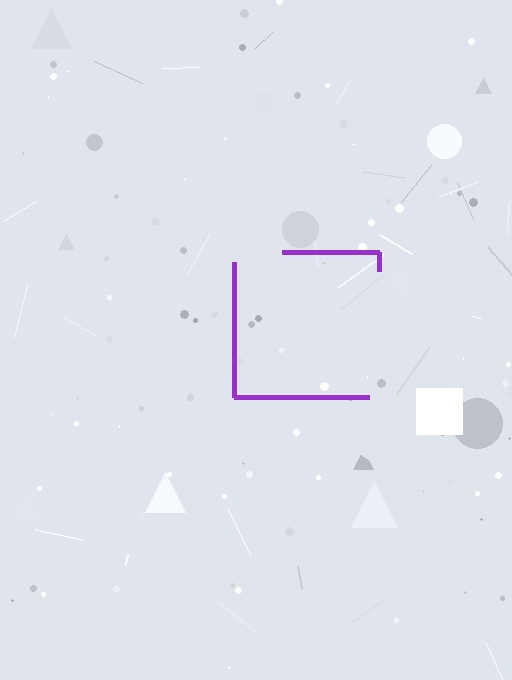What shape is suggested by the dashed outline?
The dashed outline suggests a square.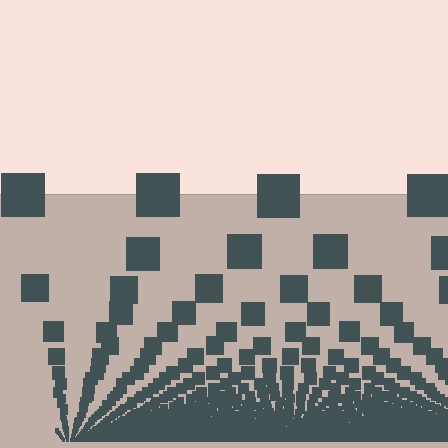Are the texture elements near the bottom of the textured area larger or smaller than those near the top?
Smaller. The gradient is inverted — elements near the bottom are smaller and denser.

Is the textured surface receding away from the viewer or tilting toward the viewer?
The surface appears to tilt toward the viewer. Texture elements get larger and sparser toward the top.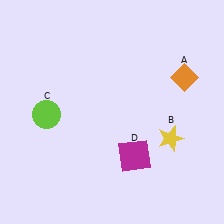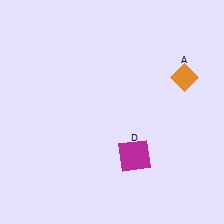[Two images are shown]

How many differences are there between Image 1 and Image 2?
There are 2 differences between the two images.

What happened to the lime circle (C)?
The lime circle (C) was removed in Image 2. It was in the bottom-left area of Image 1.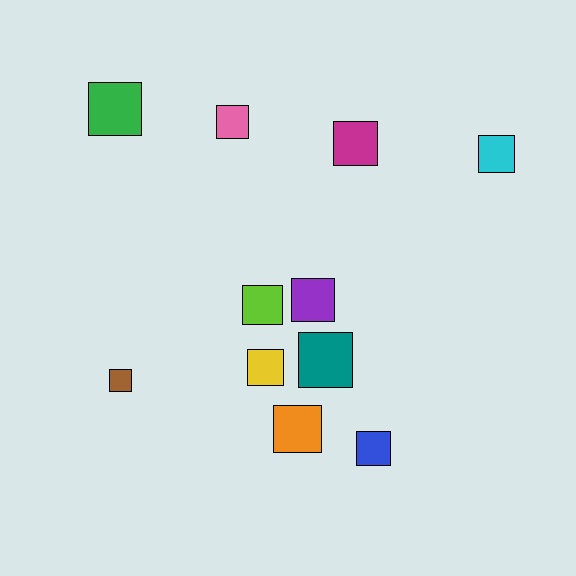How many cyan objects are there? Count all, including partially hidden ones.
There is 1 cyan object.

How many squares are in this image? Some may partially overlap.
There are 11 squares.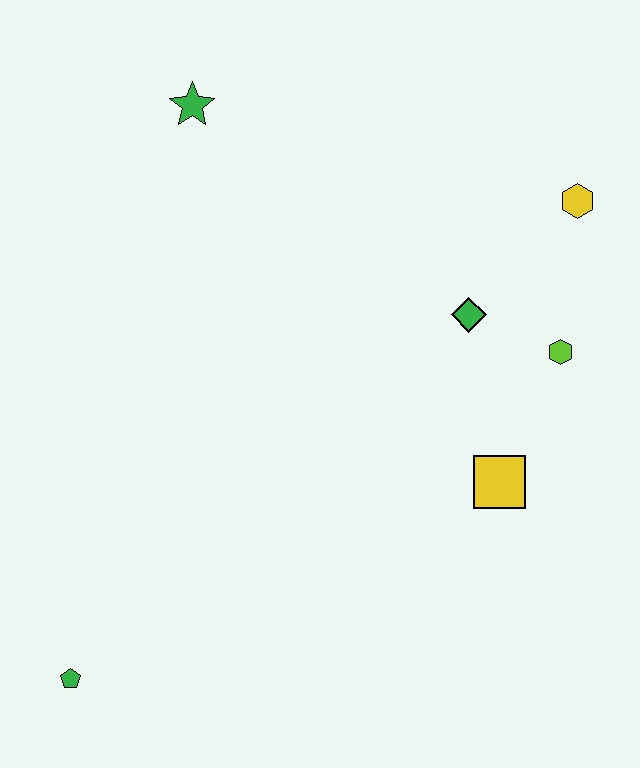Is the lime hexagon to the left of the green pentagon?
No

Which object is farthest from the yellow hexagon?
The green pentagon is farthest from the yellow hexagon.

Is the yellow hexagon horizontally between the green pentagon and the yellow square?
No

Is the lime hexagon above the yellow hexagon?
No